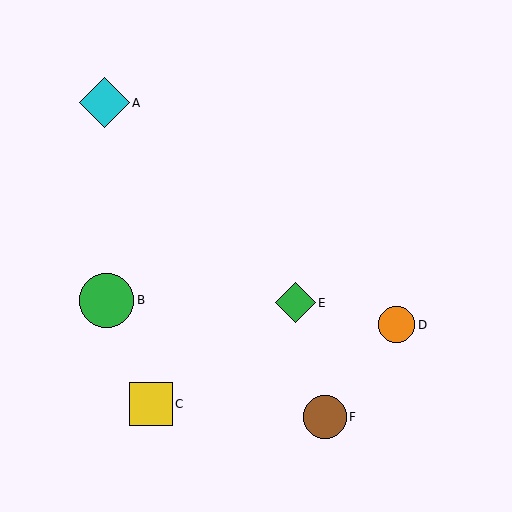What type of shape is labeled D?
Shape D is an orange circle.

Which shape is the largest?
The green circle (labeled B) is the largest.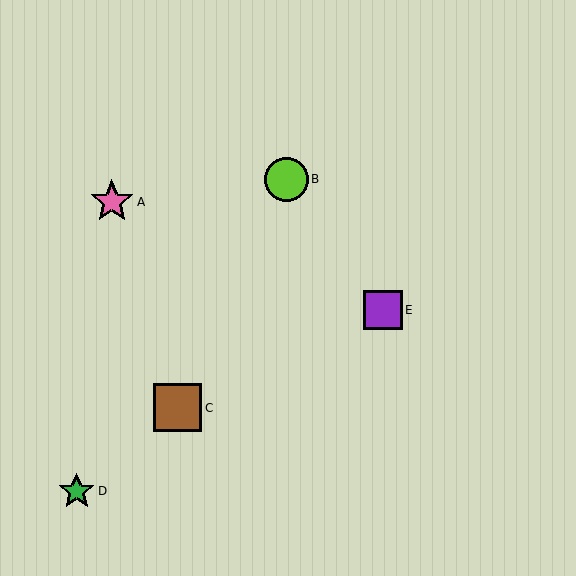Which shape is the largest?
The brown square (labeled C) is the largest.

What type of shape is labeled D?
Shape D is a green star.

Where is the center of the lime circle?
The center of the lime circle is at (286, 179).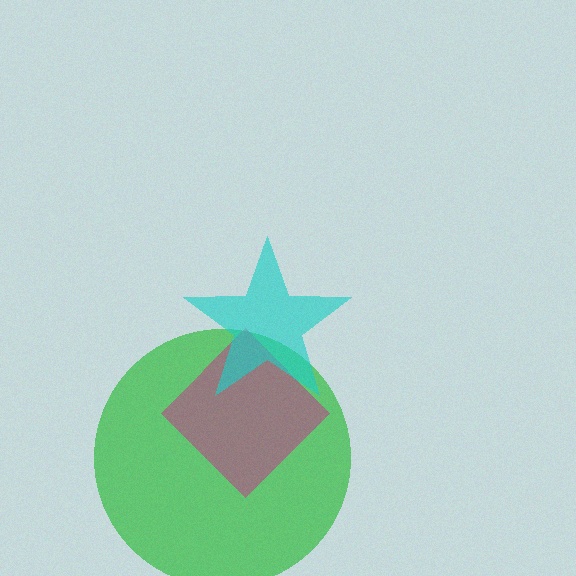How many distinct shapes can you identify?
There are 3 distinct shapes: a green circle, a magenta diamond, a cyan star.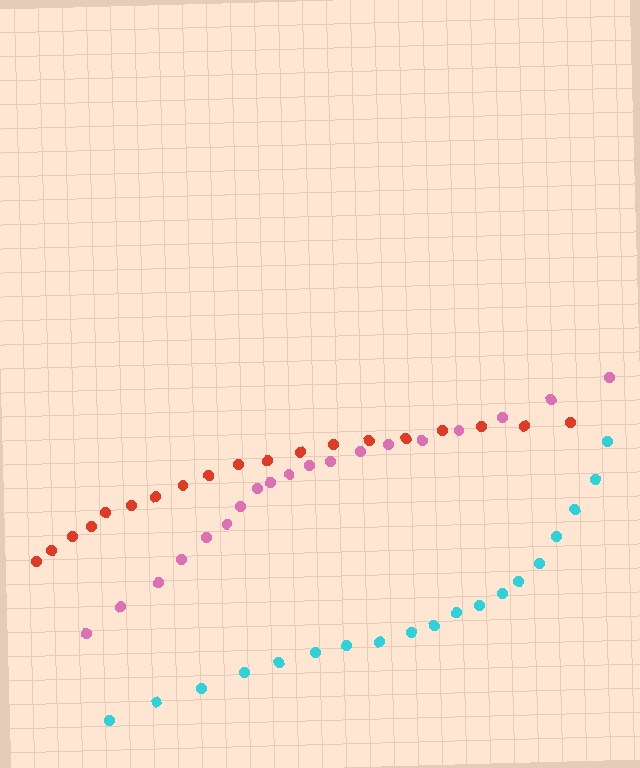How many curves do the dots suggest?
There are 3 distinct paths.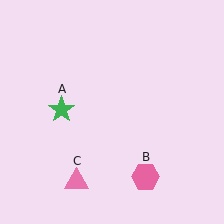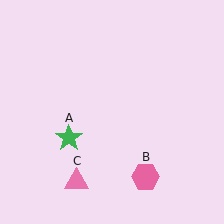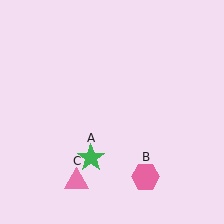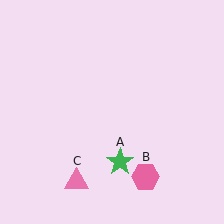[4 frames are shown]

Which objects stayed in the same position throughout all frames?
Pink hexagon (object B) and pink triangle (object C) remained stationary.